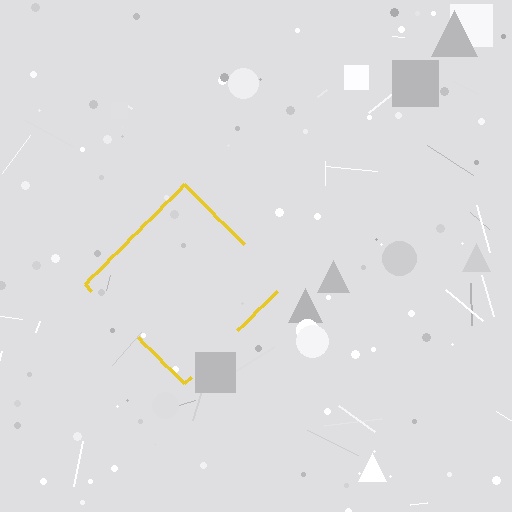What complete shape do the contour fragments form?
The contour fragments form a diamond.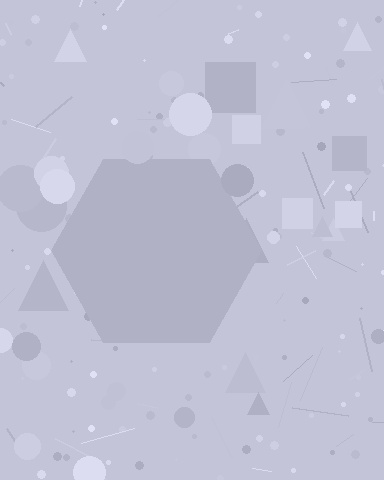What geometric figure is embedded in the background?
A hexagon is embedded in the background.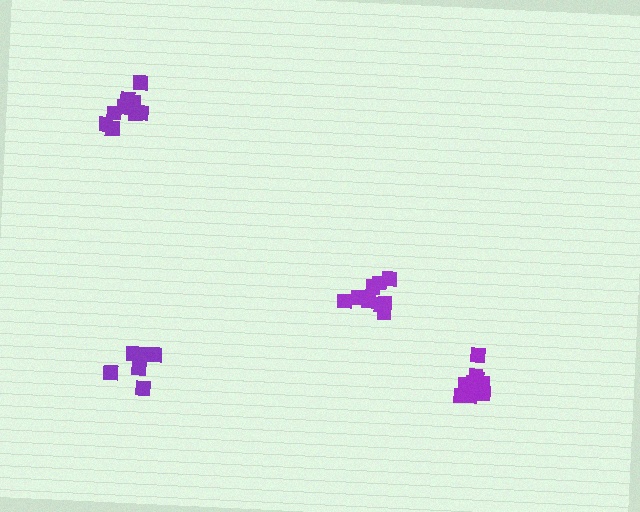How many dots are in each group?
Group 1: 10 dots, Group 2: 6 dots, Group 3: 9 dots, Group 4: 10 dots (35 total).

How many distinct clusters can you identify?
There are 4 distinct clusters.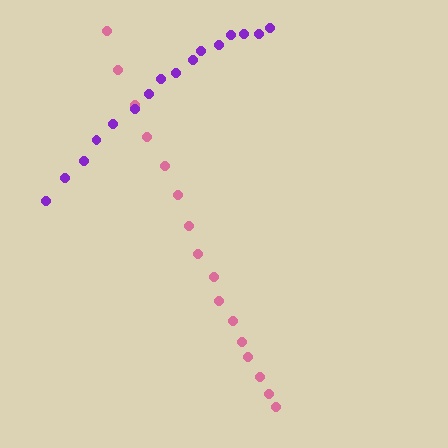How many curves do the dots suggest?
There are 2 distinct paths.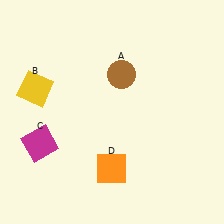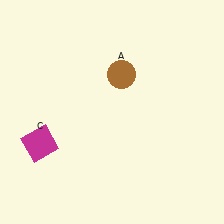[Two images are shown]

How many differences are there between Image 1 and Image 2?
There are 2 differences between the two images.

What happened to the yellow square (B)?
The yellow square (B) was removed in Image 2. It was in the top-left area of Image 1.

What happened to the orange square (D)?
The orange square (D) was removed in Image 2. It was in the bottom-left area of Image 1.